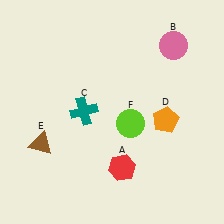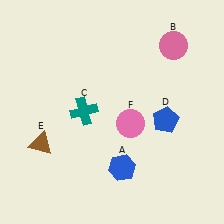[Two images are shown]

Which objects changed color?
A changed from red to blue. D changed from orange to blue. F changed from lime to pink.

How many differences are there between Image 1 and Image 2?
There are 3 differences between the two images.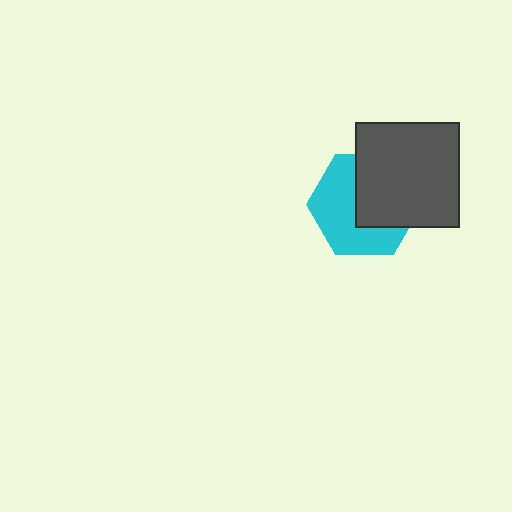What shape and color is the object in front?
The object in front is a dark gray square.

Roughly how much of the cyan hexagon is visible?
About half of it is visible (roughly 54%).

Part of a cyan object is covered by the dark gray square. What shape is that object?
It is a hexagon.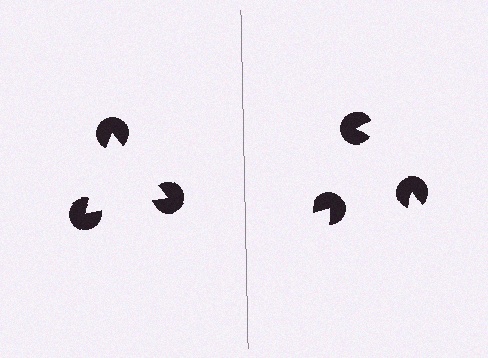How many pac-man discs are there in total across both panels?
6 — 3 on each side.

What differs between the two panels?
The pac-man discs are positioned identically on both sides; only the wedge orientations differ. On the left they align to a triangle; on the right they are misaligned.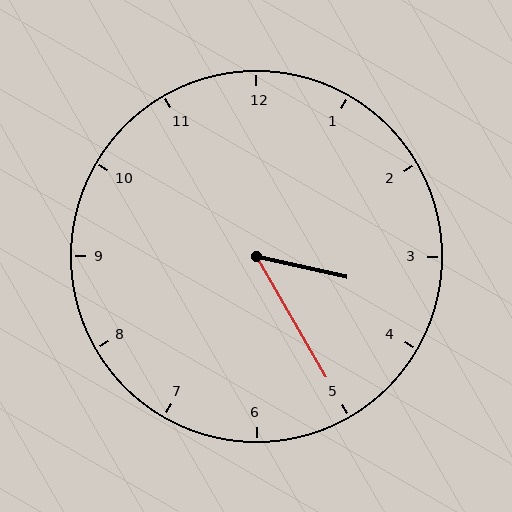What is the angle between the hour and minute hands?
Approximately 48 degrees.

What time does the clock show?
3:25.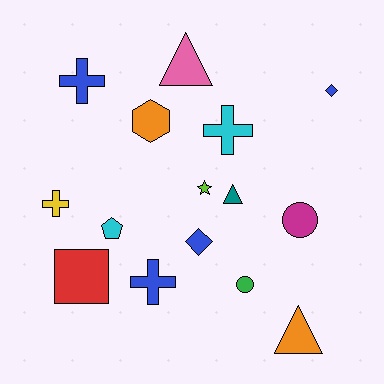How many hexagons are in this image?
There is 1 hexagon.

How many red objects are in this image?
There is 1 red object.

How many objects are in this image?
There are 15 objects.